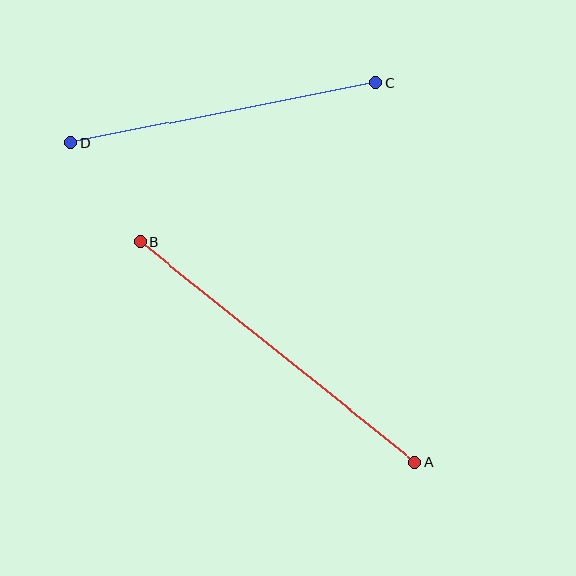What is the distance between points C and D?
The distance is approximately 311 pixels.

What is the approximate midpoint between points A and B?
The midpoint is at approximately (278, 352) pixels.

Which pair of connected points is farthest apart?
Points A and B are farthest apart.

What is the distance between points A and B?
The distance is approximately 352 pixels.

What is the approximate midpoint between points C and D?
The midpoint is at approximately (223, 113) pixels.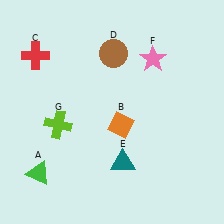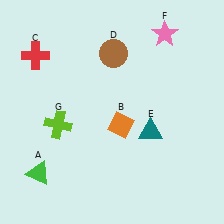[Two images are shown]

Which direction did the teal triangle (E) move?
The teal triangle (E) moved up.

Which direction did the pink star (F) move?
The pink star (F) moved up.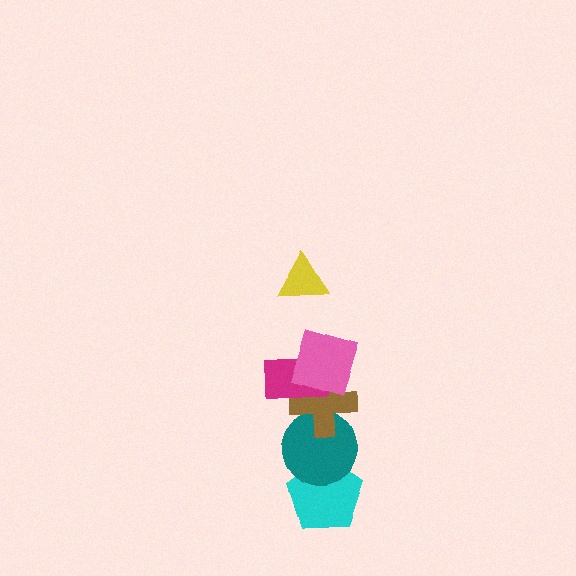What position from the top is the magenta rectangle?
The magenta rectangle is 3rd from the top.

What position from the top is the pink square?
The pink square is 2nd from the top.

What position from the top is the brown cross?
The brown cross is 4th from the top.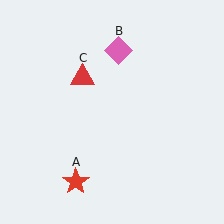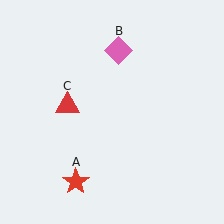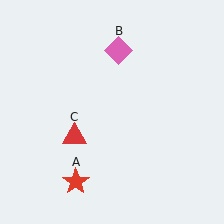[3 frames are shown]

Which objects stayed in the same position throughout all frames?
Red star (object A) and pink diamond (object B) remained stationary.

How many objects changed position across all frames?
1 object changed position: red triangle (object C).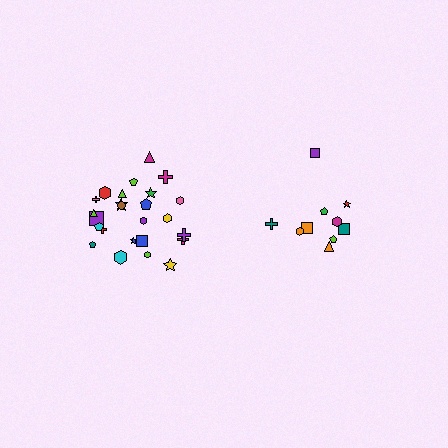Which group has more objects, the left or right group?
The left group.